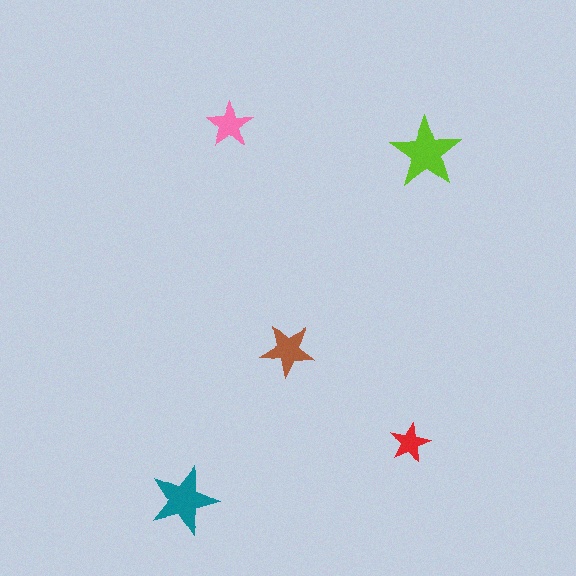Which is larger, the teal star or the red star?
The teal one.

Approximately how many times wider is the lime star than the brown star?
About 1.5 times wider.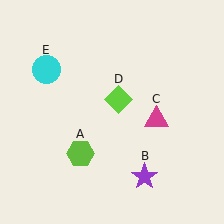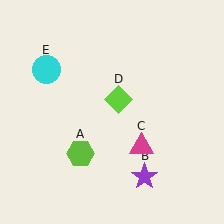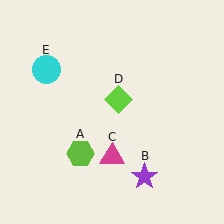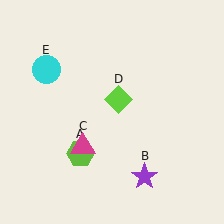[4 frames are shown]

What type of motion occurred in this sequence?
The magenta triangle (object C) rotated clockwise around the center of the scene.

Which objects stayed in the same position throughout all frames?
Lime hexagon (object A) and purple star (object B) and lime diamond (object D) and cyan circle (object E) remained stationary.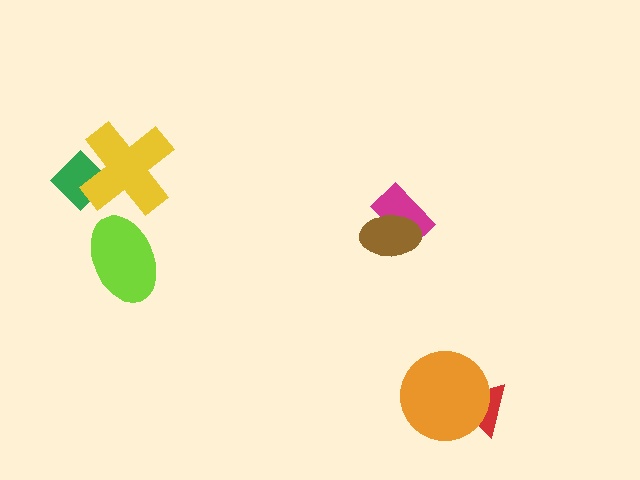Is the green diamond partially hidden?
Yes, it is partially covered by another shape.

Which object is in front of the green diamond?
The yellow cross is in front of the green diamond.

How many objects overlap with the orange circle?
1 object overlaps with the orange circle.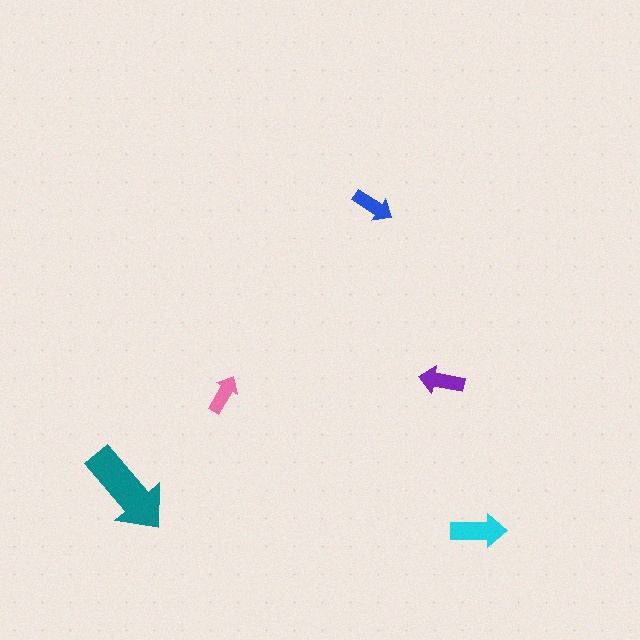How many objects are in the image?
There are 5 objects in the image.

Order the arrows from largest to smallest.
the teal one, the cyan one, the purple one, the blue one, the pink one.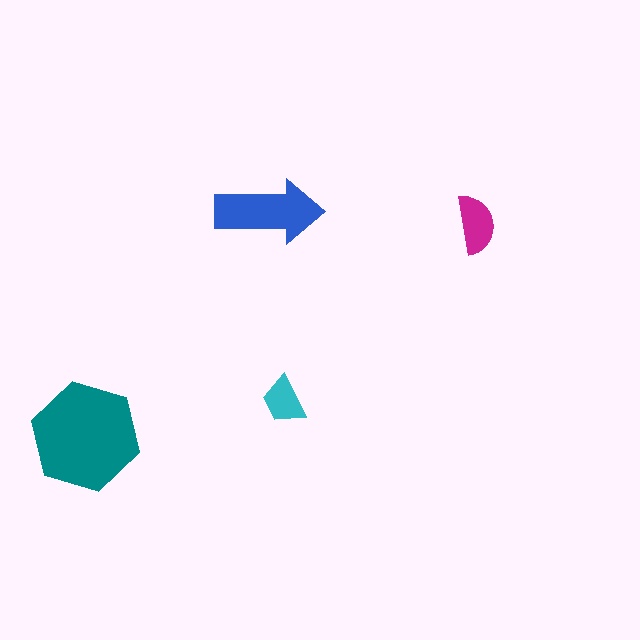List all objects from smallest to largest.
The cyan trapezoid, the magenta semicircle, the blue arrow, the teal hexagon.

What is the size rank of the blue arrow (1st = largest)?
2nd.